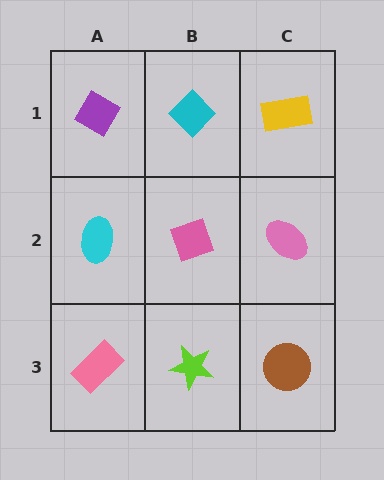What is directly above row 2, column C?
A yellow rectangle.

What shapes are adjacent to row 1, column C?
A pink ellipse (row 2, column C), a cyan diamond (row 1, column B).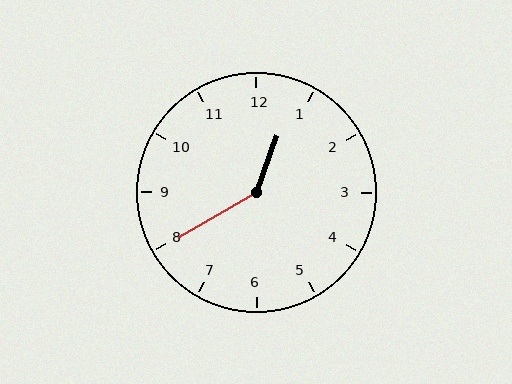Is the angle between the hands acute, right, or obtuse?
It is obtuse.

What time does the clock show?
12:40.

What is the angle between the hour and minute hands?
Approximately 140 degrees.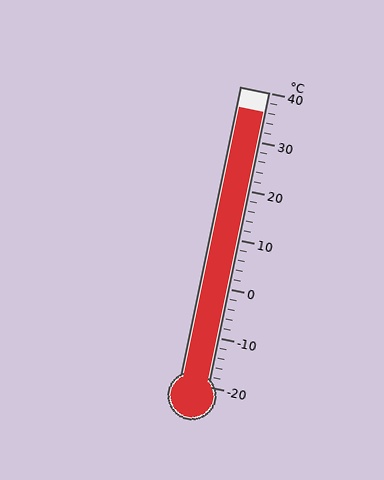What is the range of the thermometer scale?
The thermometer scale ranges from -20°C to 40°C.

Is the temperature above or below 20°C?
The temperature is above 20°C.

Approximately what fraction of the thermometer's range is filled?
The thermometer is filled to approximately 95% of its range.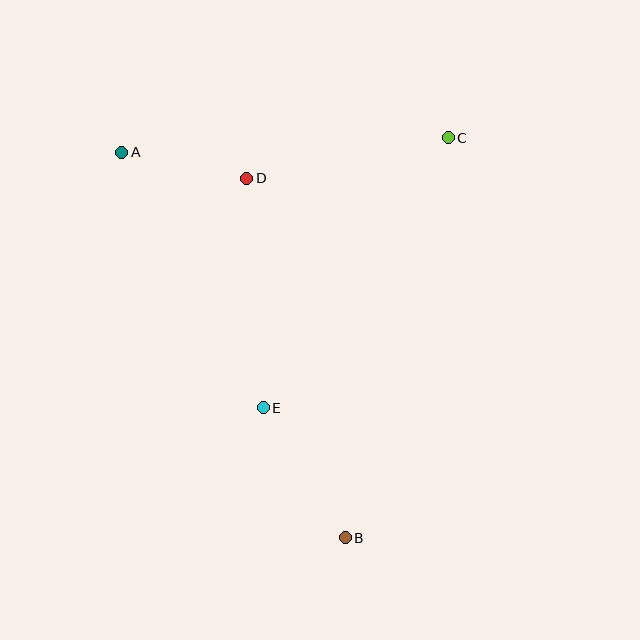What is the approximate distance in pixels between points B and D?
The distance between B and D is approximately 373 pixels.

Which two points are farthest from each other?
Points A and B are farthest from each other.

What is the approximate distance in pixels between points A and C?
The distance between A and C is approximately 327 pixels.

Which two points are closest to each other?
Points A and D are closest to each other.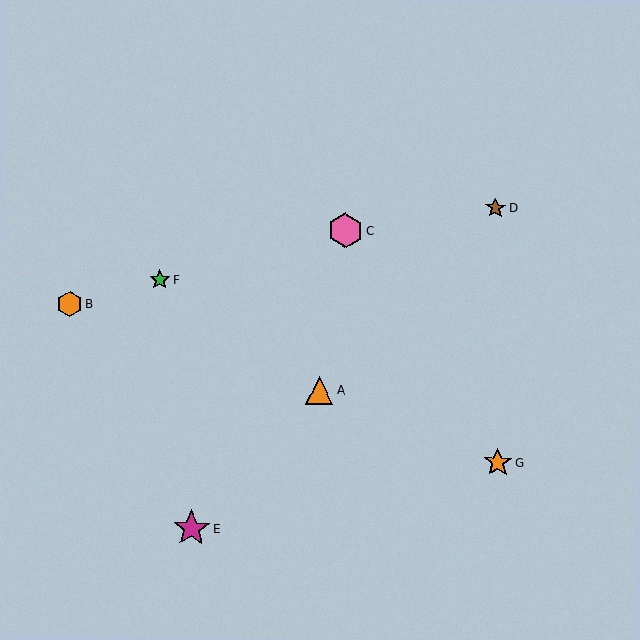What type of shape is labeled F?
Shape F is a green star.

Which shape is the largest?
The magenta star (labeled E) is the largest.